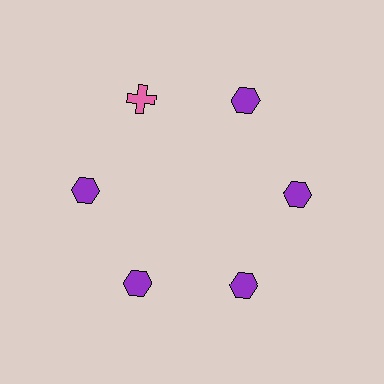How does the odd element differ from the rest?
It differs in both color (pink instead of purple) and shape (cross instead of hexagon).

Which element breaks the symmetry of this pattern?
The pink cross at roughly the 11 o'clock position breaks the symmetry. All other shapes are purple hexagons.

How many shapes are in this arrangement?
There are 6 shapes arranged in a ring pattern.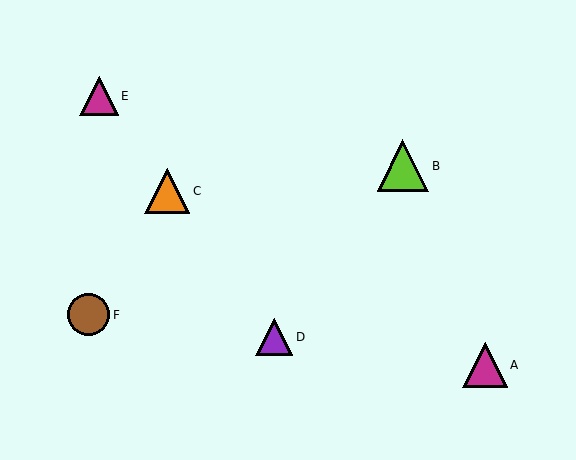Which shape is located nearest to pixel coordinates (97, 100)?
The magenta triangle (labeled E) at (99, 96) is nearest to that location.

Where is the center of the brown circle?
The center of the brown circle is at (89, 315).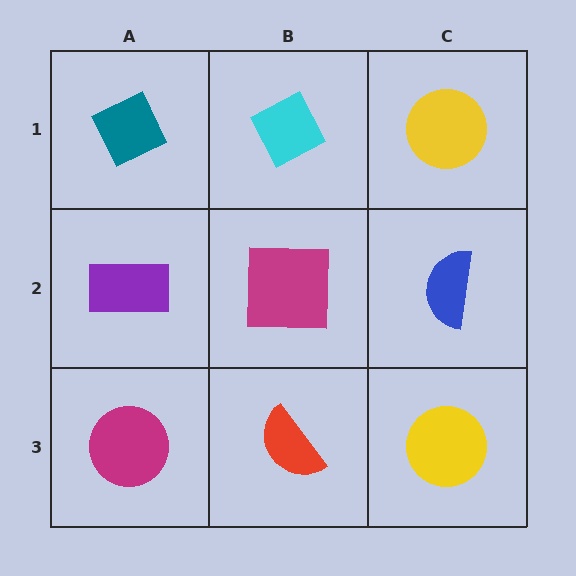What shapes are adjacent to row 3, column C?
A blue semicircle (row 2, column C), a red semicircle (row 3, column B).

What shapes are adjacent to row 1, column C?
A blue semicircle (row 2, column C), a cyan diamond (row 1, column B).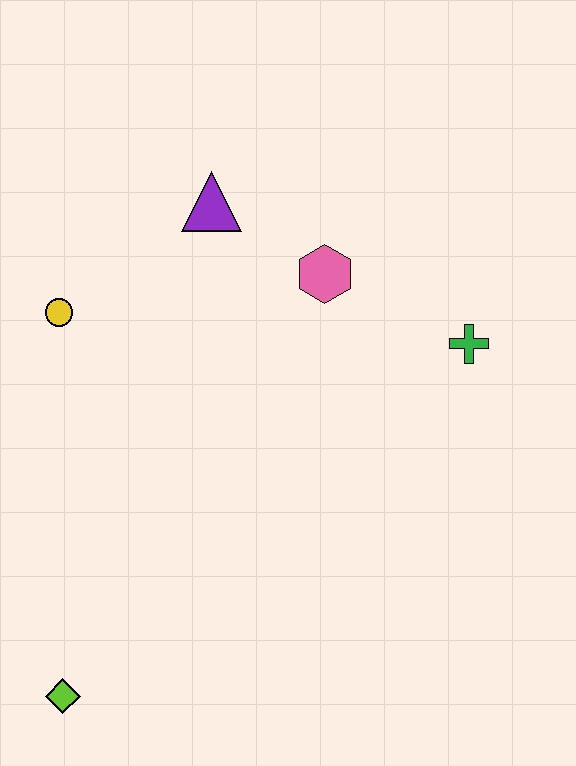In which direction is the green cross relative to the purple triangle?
The green cross is to the right of the purple triangle.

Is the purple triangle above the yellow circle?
Yes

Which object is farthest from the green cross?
The lime diamond is farthest from the green cross.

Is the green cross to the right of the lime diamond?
Yes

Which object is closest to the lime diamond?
The yellow circle is closest to the lime diamond.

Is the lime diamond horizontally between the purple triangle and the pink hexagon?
No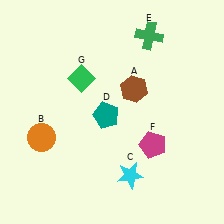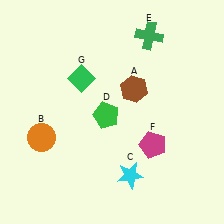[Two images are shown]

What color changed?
The pentagon (D) changed from teal in Image 1 to green in Image 2.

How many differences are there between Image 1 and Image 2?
There is 1 difference between the two images.